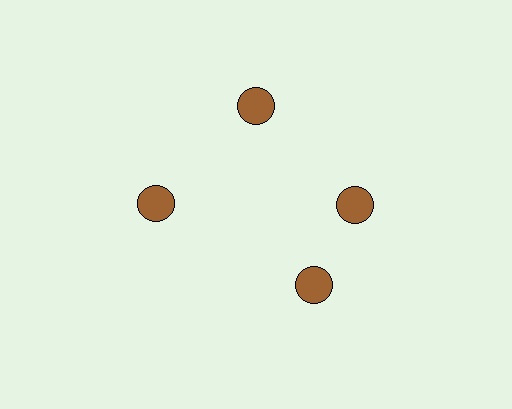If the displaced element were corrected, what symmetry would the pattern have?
It would have 4-fold rotational symmetry — the pattern would map onto itself every 90 degrees.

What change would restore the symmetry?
The symmetry would be restored by rotating it back into even spacing with its neighbors so that all 4 circles sit at equal angles and equal distance from the center.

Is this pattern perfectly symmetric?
No. The 4 brown circles are arranged in a ring, but one element near the 6 o'clock position is rotated out of alignment along the ring, breaking the 4-fold rotational symmetry.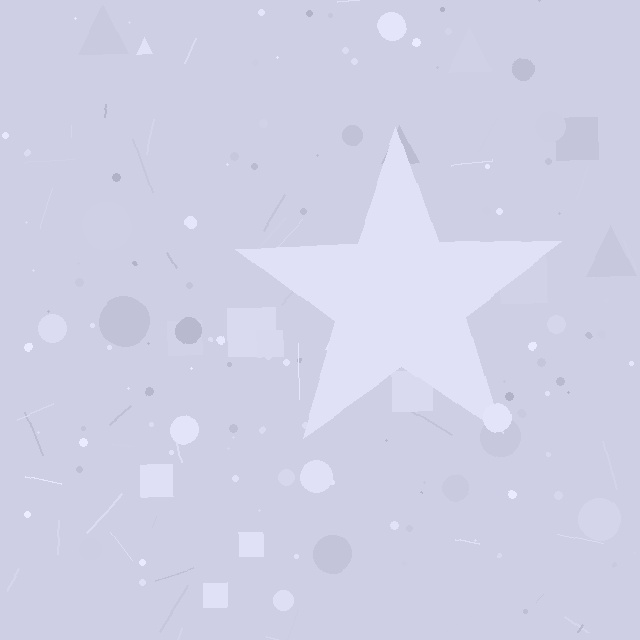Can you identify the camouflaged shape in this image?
The camouflaged shape is a star.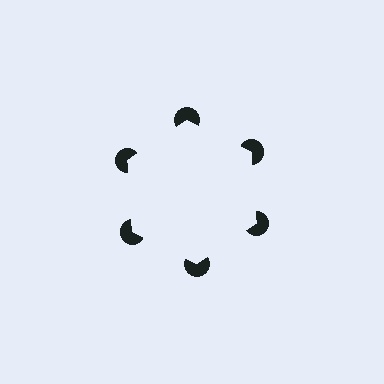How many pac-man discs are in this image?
There are 6 — one at each vertex of the illusory hexagon.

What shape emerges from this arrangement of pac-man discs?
An illusory hexagon — its edges are inferred from the aligned wedge cuts in the pac-man discs, not physically drawn.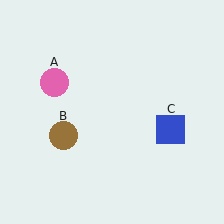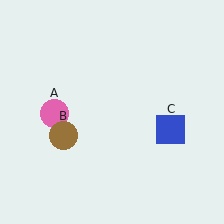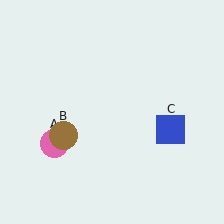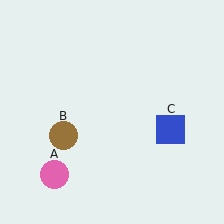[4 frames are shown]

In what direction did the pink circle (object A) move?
The pink circle (object A) moved down.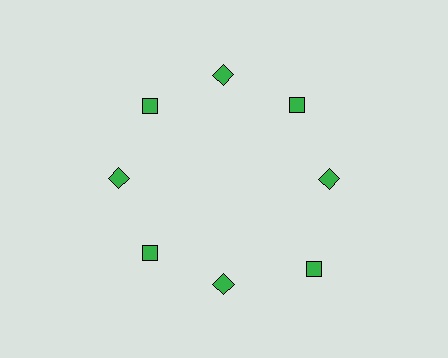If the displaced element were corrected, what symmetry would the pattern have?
It would have 8-fold rotational symmetry — the pattern would map onto itself every 45 degrees.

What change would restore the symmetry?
The symmetry would be restored by moving it inward, back onto the ring so that all 8 diamonds sit at equal angles and equal distance from the center.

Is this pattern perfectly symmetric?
No. The 8 green diamonds are arranged in a ring, but one element near the 4 o'clock position is pushed outward from the center, breaking the 8-fold rotational symmetry.